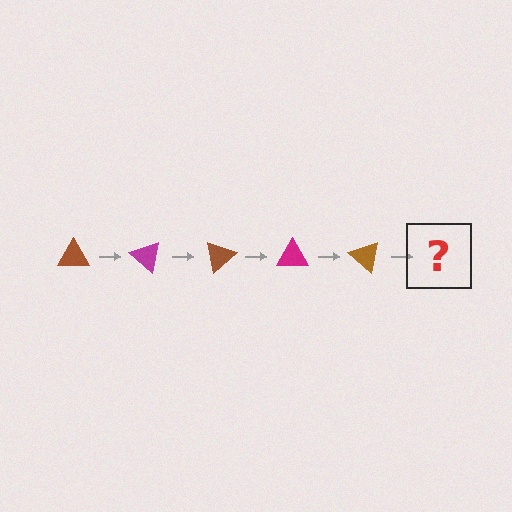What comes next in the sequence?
The next element should be a magenta triangle, rotated 200 degrees from the start.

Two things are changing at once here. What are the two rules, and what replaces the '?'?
The two rules are that it rotates 40 degrees each step and the color cycles through brown and magenta. The '?' should be a magenta triangle, rotated 200 degrees from the start.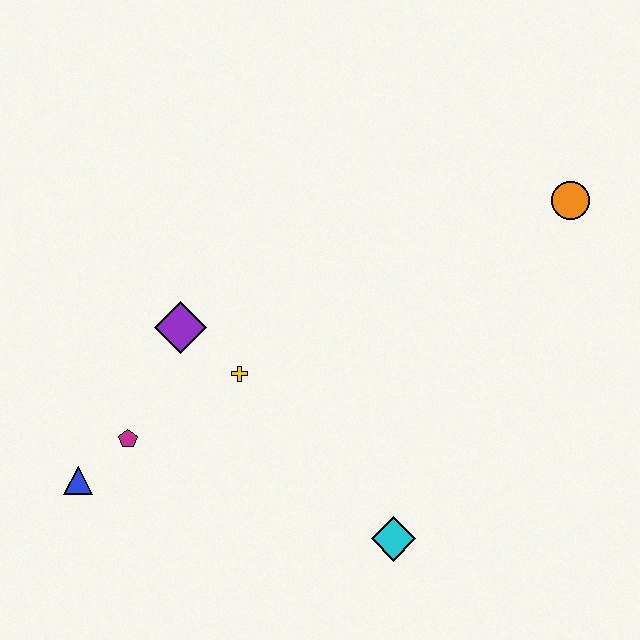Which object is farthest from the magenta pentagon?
The orange circle is farthest from the magenta pentagon.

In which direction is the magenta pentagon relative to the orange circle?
The magenta pentagon is to the left of the orange circle.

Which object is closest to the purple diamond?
The yellow cross is closest to the purple diamond.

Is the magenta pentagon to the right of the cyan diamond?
No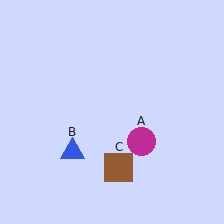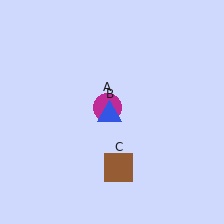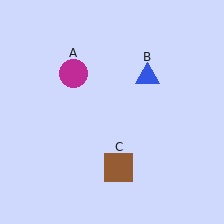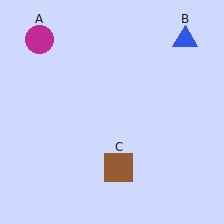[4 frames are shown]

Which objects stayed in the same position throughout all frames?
Brown square (object C) remained stationary.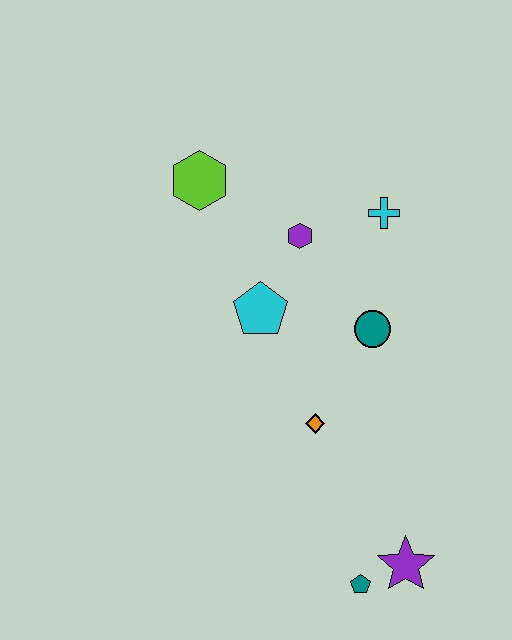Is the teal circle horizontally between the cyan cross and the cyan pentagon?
Yes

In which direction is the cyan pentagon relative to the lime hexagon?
The cyan pentagon is below the lime hexagon.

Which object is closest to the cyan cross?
The purple hexagon is closest to the cyan cross.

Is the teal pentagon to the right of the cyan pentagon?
Yes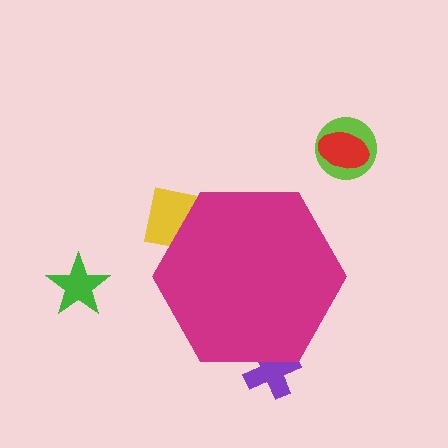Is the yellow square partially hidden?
Yes, the yellow square is partially hidden behind the magenta hexagon.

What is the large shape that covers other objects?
A magenta hexagon.